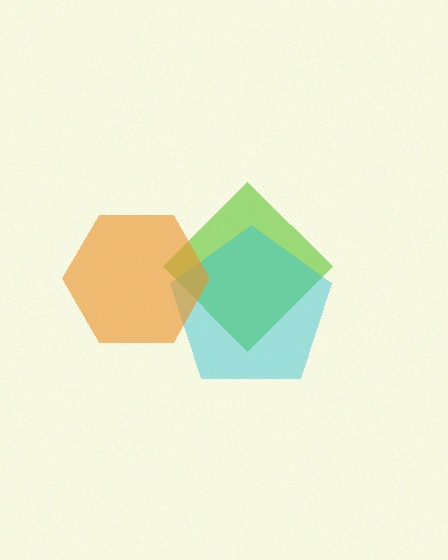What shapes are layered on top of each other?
The layered shapes are: a lime diamond, a cyan pentagon, an orange hexagon.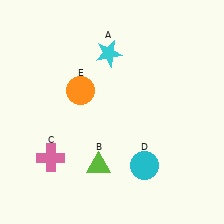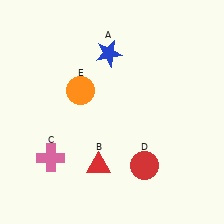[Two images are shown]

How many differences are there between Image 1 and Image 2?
There are 3 differences between the two images.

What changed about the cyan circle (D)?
In Image 1, D is cyan. In Image 2, it changed to red.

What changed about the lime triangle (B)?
In Image 1, B is lime. In Image 2, it changed to red.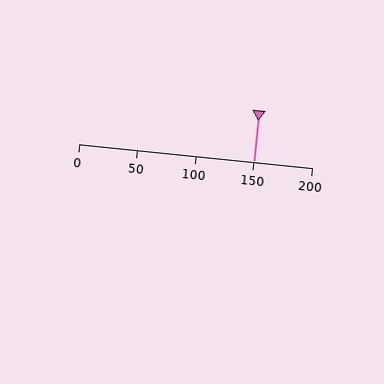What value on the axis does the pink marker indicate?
The marker indicates approximately 150.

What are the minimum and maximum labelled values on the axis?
The axis runs from 0 to 200.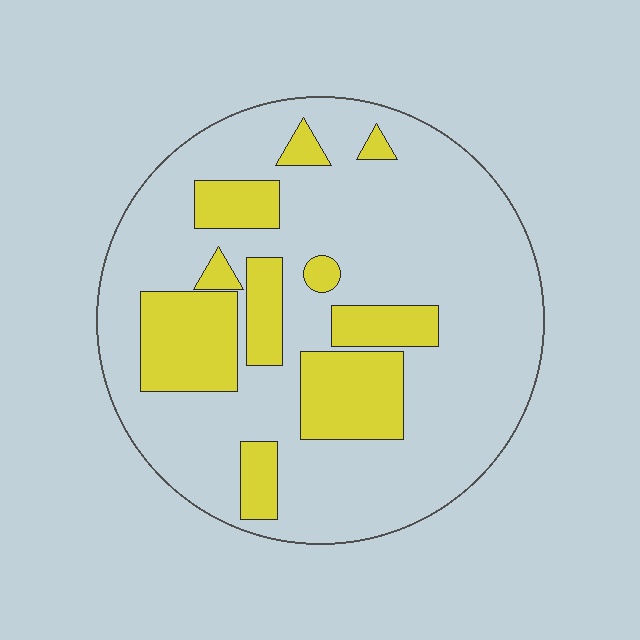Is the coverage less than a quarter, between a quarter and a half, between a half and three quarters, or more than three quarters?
Less than a quarter.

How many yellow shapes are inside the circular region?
10.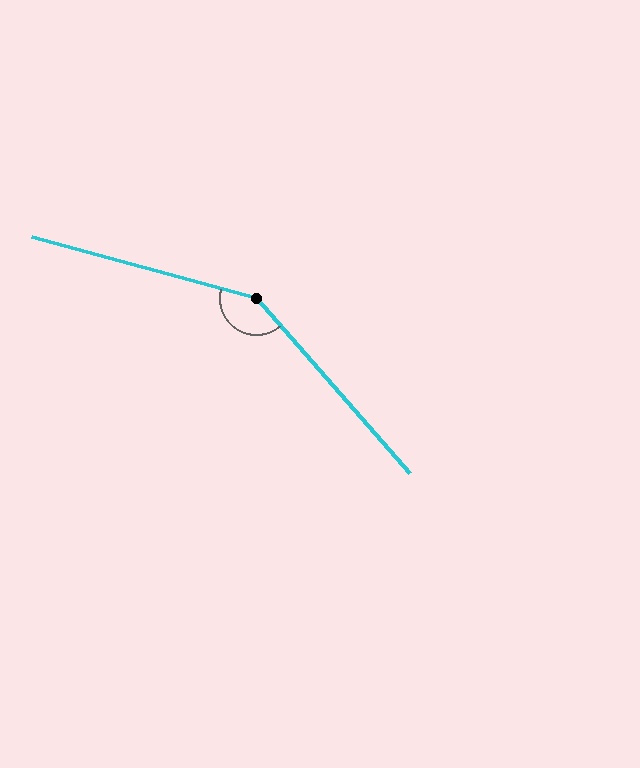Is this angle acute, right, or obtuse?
It is obtuse.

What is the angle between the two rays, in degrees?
Approximately 146 degrees.